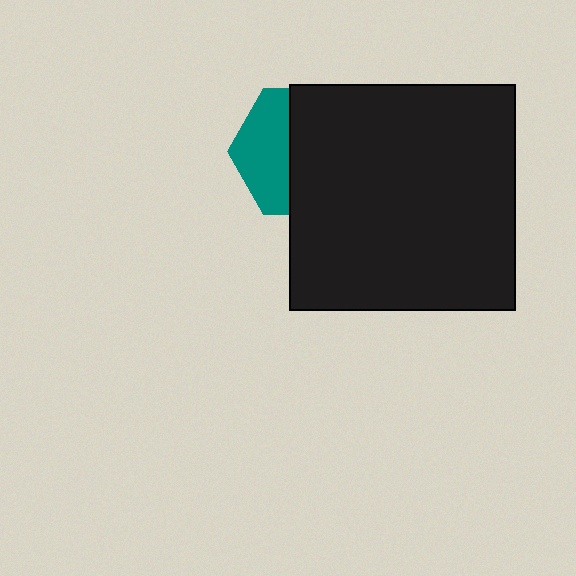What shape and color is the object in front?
The object in front is a black square.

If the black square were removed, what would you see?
You would see the complete teal hexagon.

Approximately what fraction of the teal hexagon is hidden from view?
Roughly 60% of the teal hexagon is hidden behind the black square.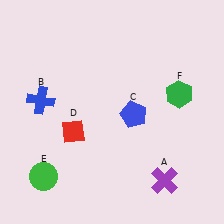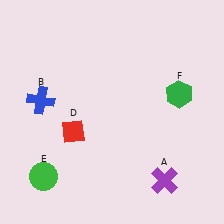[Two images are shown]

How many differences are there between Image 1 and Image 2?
There is 1 difference between the two images.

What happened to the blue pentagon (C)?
The blue pentagon (C) was removed in Image 2. It was in the bottom-right area of Image 1.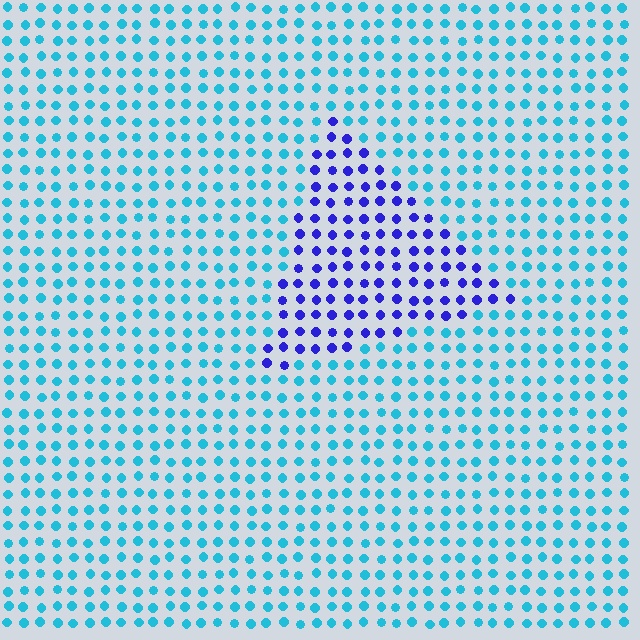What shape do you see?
I see a triangle.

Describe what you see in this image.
The image is filled with small cyan elements in a uniform arrangement. A triangle-shaped region is visible where the elements are tinted to a slightly different hue, forming a subtle color boundary.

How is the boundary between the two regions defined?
The boundary is defined purely by a slight shift in hue (about 55 degrees). Spacing, size, and orientation are identical on both sides.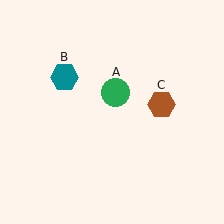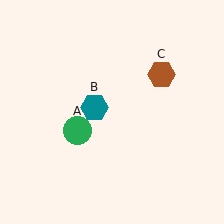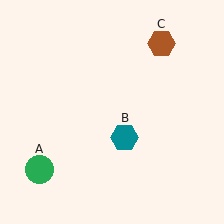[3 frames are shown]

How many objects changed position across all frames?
3 objects changed position: green circle (object A), teal hexagon (object B), brown hexagon (object C).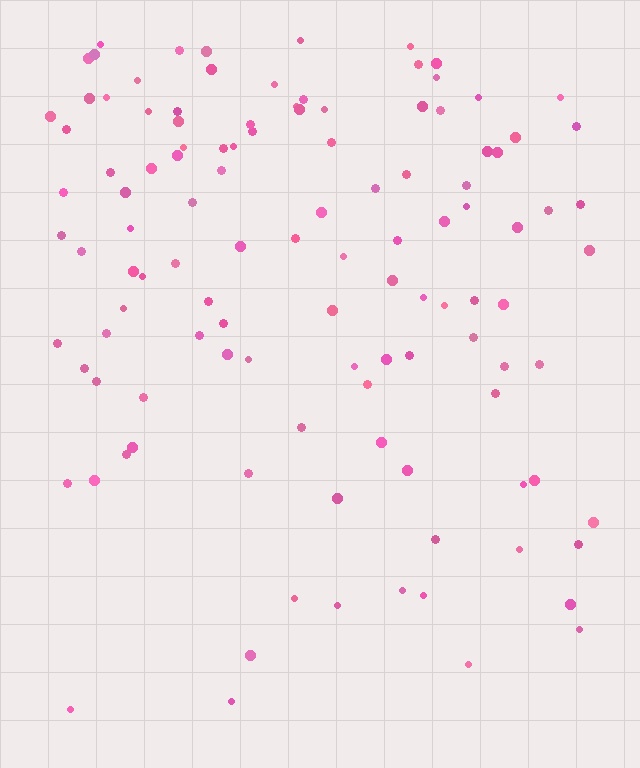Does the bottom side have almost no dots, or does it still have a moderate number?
Still a moderate number, just noticeably fewer than the top.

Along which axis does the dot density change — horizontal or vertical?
Vertical.